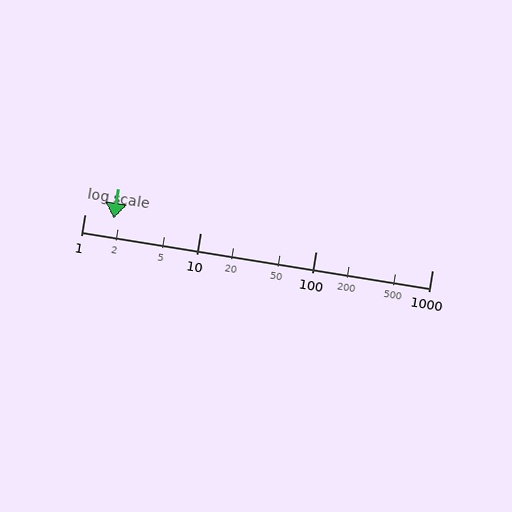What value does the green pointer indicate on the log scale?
The pointer indicates approximately 1.8.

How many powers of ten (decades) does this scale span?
The scale spans 3 decades, from 1 to 1000.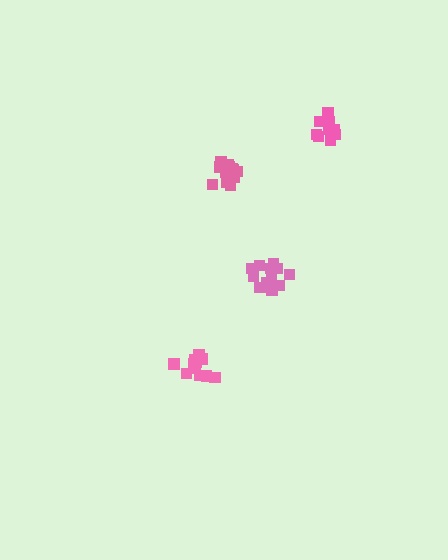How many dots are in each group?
Group 1: 12 dots, Group 2: 13 dots, Group 3: 15 dots, Group 4: 11 dots (51 total).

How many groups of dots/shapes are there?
There are 4 groups.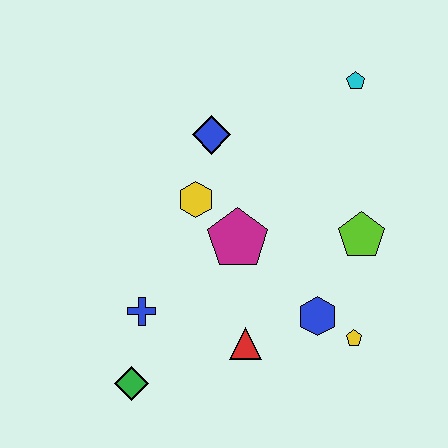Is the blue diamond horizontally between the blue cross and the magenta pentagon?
Yes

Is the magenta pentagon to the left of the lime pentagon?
Yes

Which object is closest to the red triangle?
The blue hexagon is closest to the red triangle.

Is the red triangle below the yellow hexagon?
Yes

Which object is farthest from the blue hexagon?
The cyan pentagon is farthest from the blue hexagon.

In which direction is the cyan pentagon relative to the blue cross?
The cyan pentagon is above the blue cross.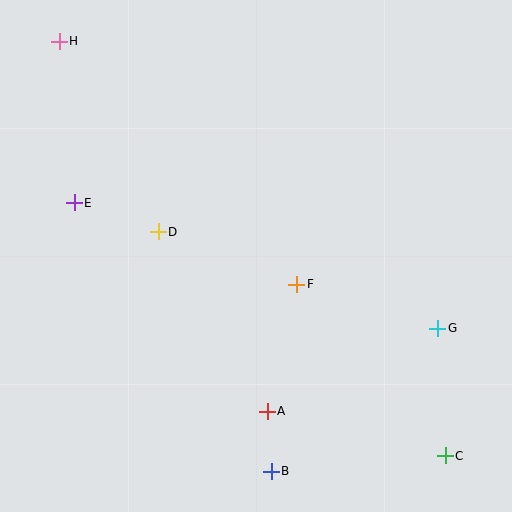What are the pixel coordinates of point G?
Point G is at (438, 328).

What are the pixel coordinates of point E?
Point E is at (74, 203).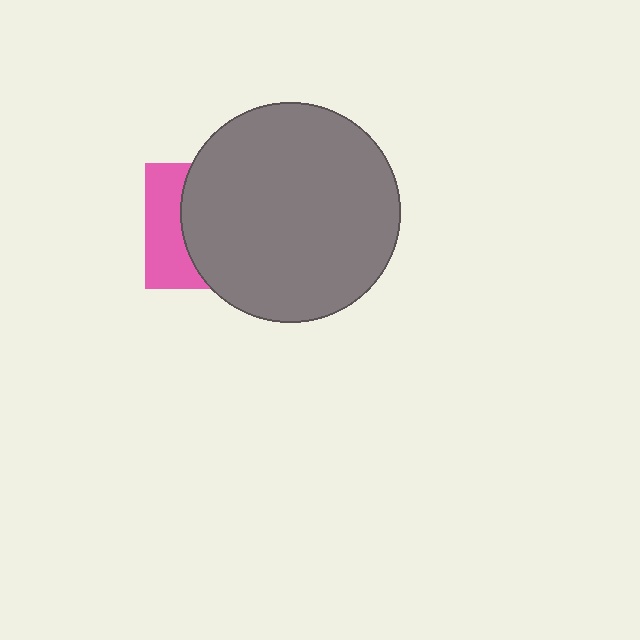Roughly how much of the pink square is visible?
A small part of it is visible (roughly 33%).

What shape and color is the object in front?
The object in front is a gray circle.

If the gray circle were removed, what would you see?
You would see the complete pink square.